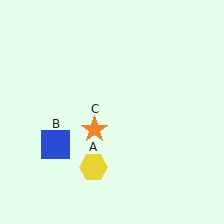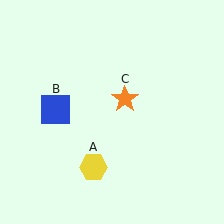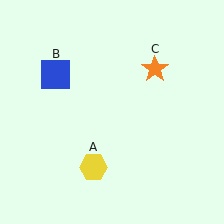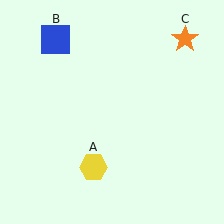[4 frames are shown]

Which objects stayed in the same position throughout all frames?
Yellow hexagon (object A) remained stationary.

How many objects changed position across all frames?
2 objects changed position: blue square (object B), orange star (object C).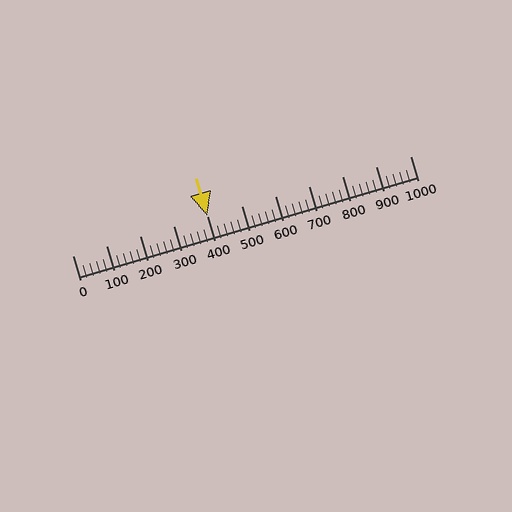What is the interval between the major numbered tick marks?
The major tick marks are spaced 100 units apart.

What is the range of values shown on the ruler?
The ruler shows values from 0 to 1000.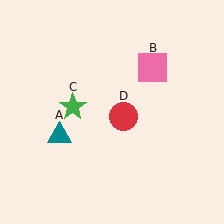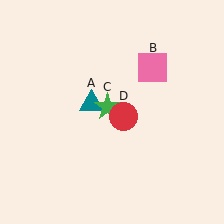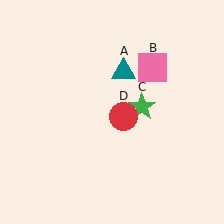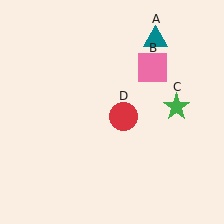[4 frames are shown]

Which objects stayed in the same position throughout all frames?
Pink square (object B) and red circle (object D) remained stationary.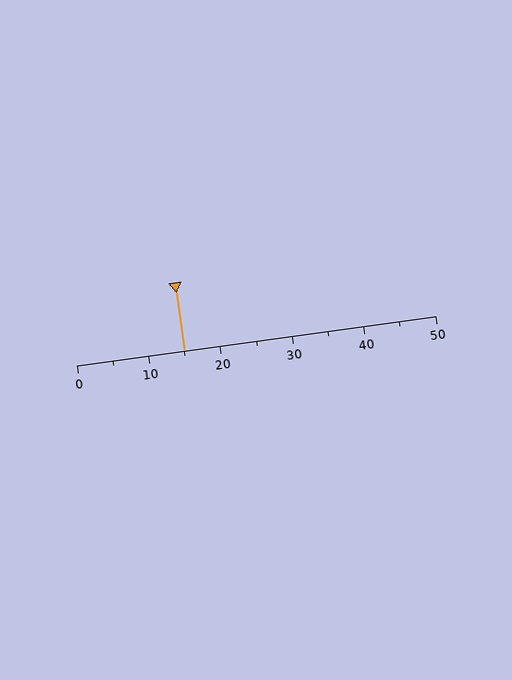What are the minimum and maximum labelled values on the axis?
The axis runs from 0 to 50.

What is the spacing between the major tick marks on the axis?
The major ticks are spaced 10 apart.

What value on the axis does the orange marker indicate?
The marker indicates approximately 15.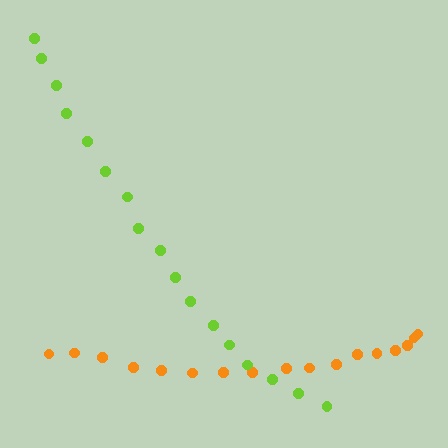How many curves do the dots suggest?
There are 2 distinct paths.